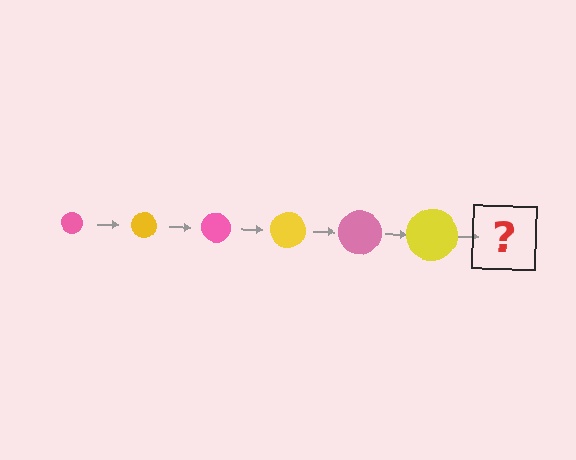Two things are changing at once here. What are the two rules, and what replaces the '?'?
The two rules are that the circle grows larger each step and the color cycles through pink and yellow. The '?' should be a pink circle, larger than the previous one.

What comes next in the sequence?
The next element should be a pink circle, larger than the previous one.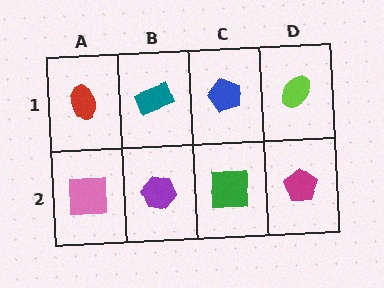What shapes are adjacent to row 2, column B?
A teal rectangle (row 1, column B), a pink square (row 2, column A), a green square (row 2, column C).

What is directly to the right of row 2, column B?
A green square.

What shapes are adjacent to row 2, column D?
A lime ellipse (row 1, column D), a green square (row 2, column C).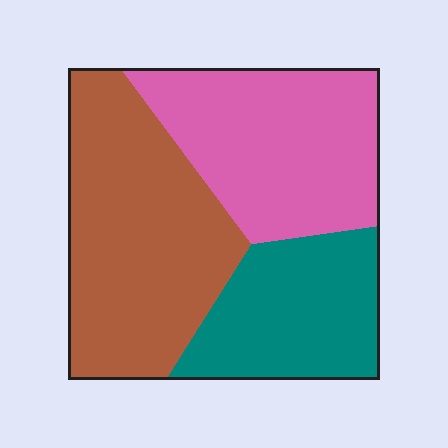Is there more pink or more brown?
Brown.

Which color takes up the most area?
Brown, at roughly 40%.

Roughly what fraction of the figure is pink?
Pink covers roughly 35% of the figure.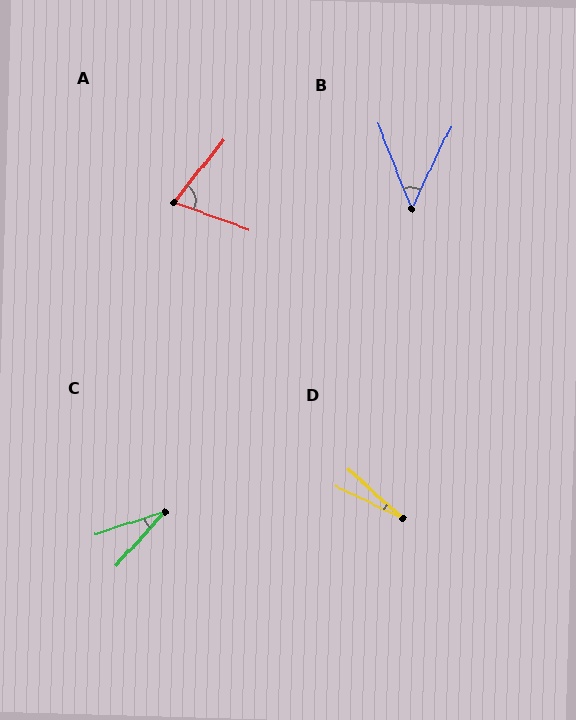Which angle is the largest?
A, at approximately 71 degrees.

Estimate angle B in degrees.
Approximately 47 degrees.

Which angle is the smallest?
D, at approximately 16 degrees.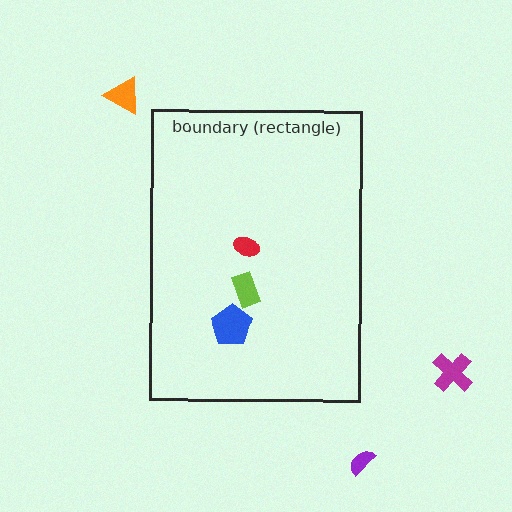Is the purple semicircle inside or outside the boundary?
Outside.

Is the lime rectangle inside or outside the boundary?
Inside.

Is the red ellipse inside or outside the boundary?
Inside.